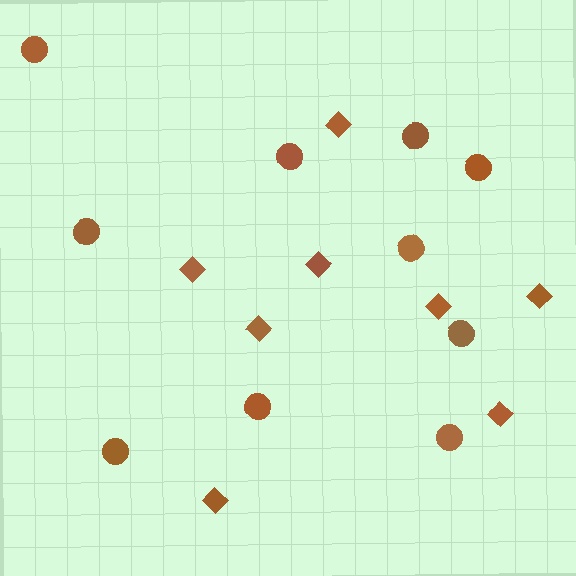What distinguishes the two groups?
There are 2 groups: one group of circles (10) and one group of diamonds (8).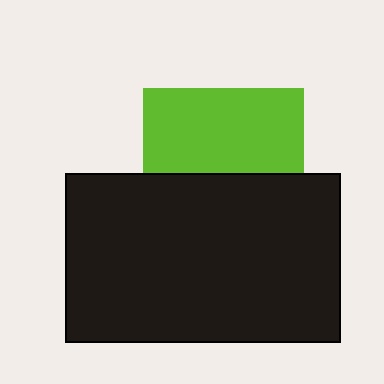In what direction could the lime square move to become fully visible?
The lime square could move up. That would shift it out from behind the black rectangle entirely.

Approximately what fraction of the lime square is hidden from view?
Roughly 47% of the lime square is hidden behind the black rectangle.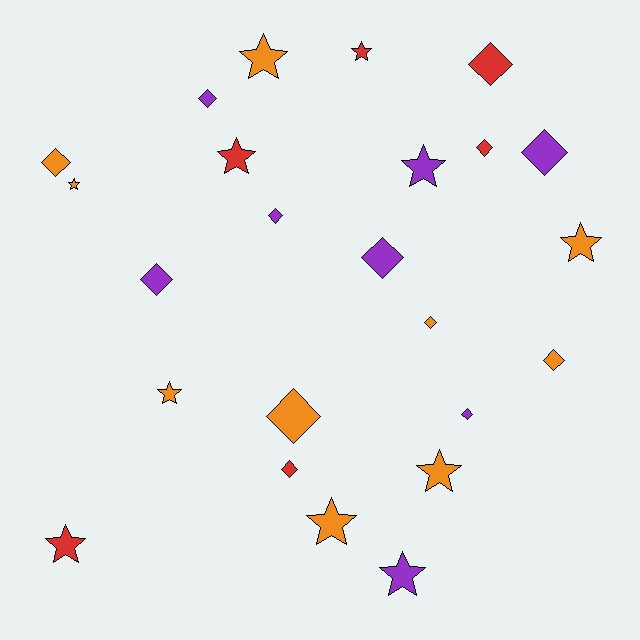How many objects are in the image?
There are 24 objects.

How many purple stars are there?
There are 2 purple stars.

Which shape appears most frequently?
Diamond, with 13 objects.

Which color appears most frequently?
Orange, with 10 objects.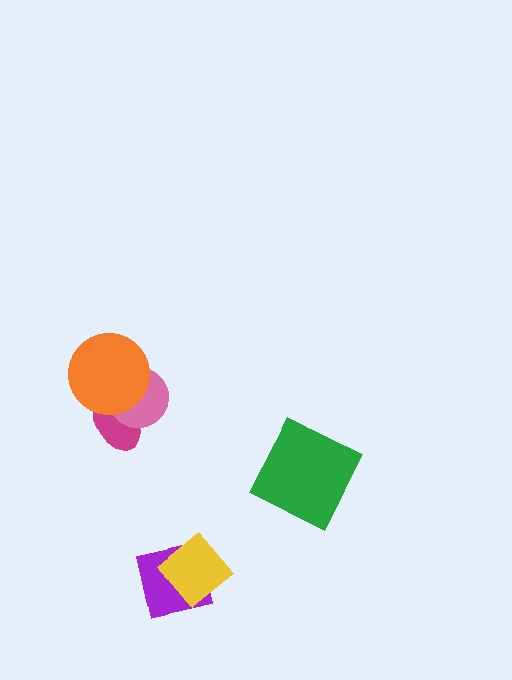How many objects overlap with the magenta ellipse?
2 objects overlap with the magenta ellipse.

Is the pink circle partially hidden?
Yes, it is partially covered by another shape.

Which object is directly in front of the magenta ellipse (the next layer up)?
The pink circle is directly in front of the magenta ellipse.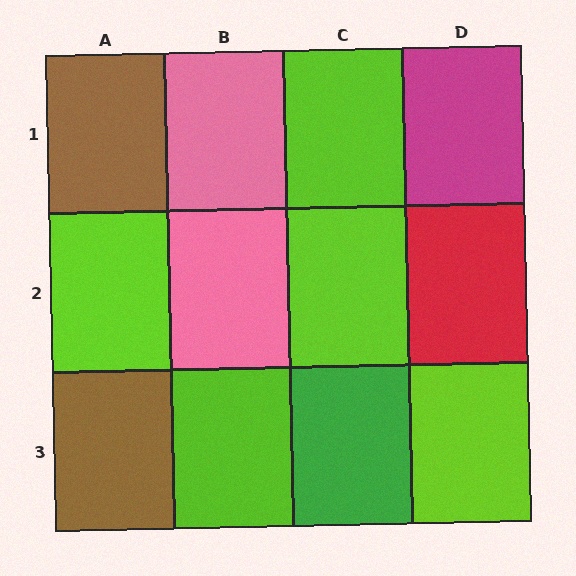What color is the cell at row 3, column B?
Lime.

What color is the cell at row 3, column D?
Lime.